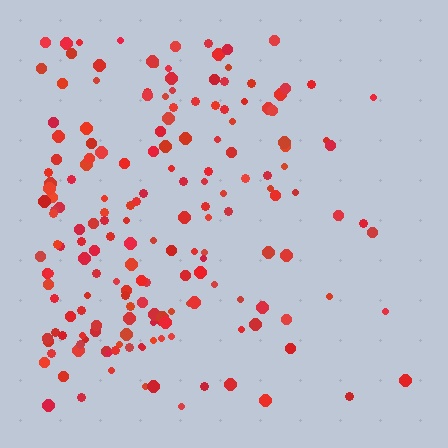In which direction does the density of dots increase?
From right to left, with the left side densest.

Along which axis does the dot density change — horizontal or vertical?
Horizontal.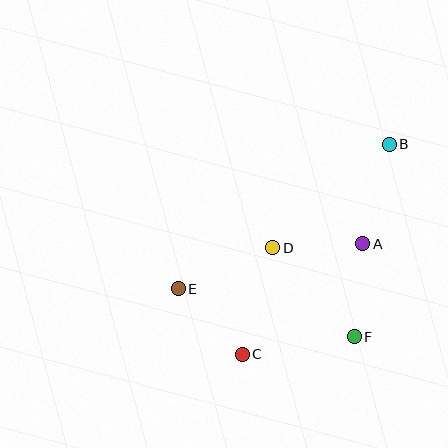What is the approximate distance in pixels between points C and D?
The distance between C and D is approximately 111 pixels.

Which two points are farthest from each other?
Points B and C are farthest from each other.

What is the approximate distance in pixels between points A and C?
The distance between A and C is approximately 164 pixels.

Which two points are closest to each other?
Points A and D are closest to each other.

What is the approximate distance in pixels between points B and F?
The distance between B and F is approximately 196 pixels.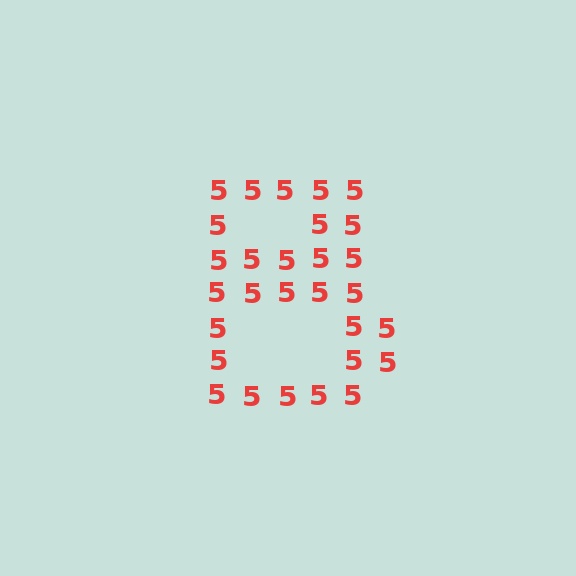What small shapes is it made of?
It is made of small digit 5's.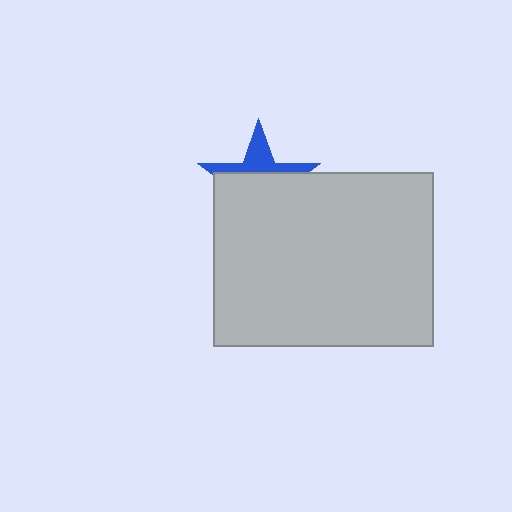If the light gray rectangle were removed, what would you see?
You would see the complete blue star.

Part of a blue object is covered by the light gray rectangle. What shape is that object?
It is a star.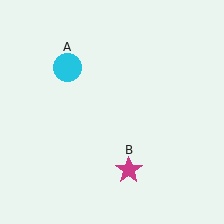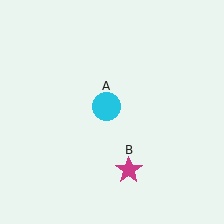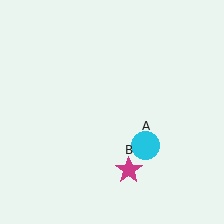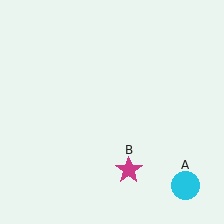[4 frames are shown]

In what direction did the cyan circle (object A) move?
The cyan circle (object A) moved down and to the right.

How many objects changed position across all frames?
1 object changed position: cyan circle (object A).